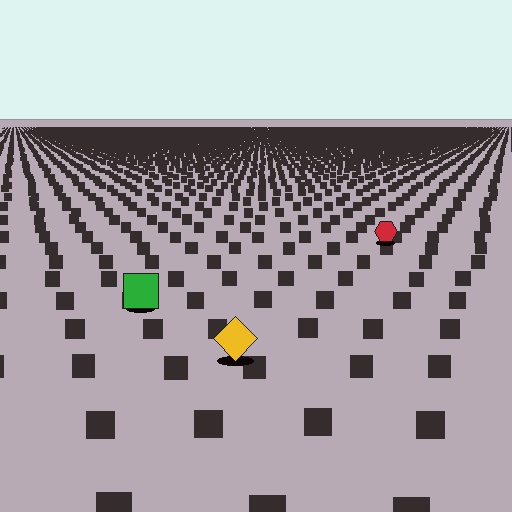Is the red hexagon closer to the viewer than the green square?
No. The green square is closer — you can tell from the texture gradient: the ground texture is coarser near it.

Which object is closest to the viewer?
The yellow diamond is closest. The texture marks near it are larger and more spread out.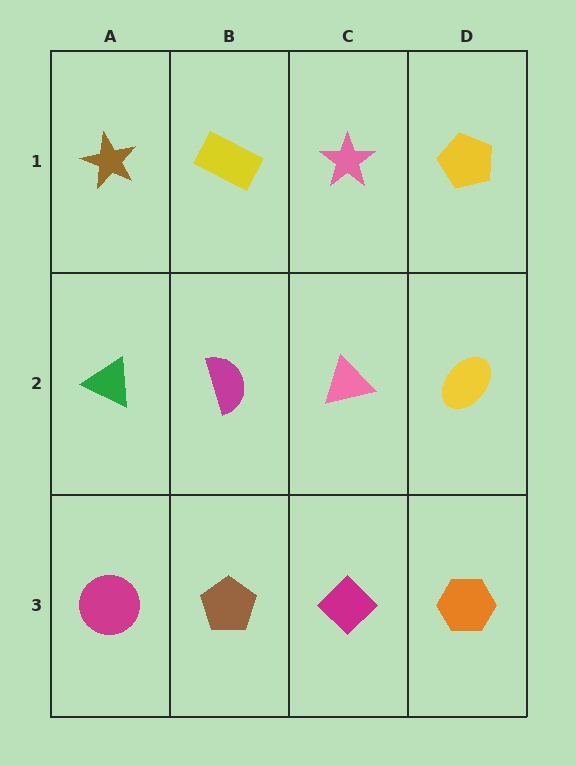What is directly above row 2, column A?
A brown star.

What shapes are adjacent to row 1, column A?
A green triangle (row 2, column A), a yellow rectangle (row 1, column B).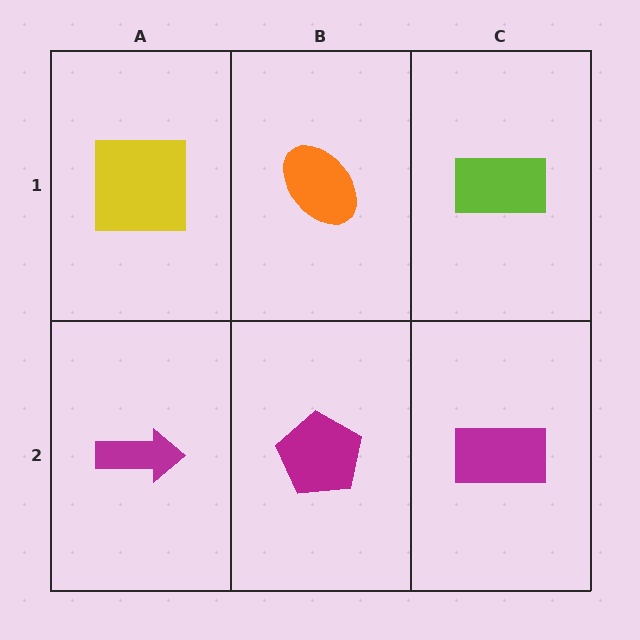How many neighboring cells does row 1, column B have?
3.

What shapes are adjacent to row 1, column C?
A magenta rectangle (row 2, column C), an orange ellipse (row 1, column B).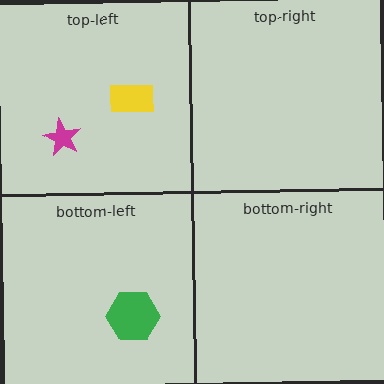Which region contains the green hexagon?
The bottom-left region.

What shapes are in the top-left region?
The yellow rectangle, the magenta star.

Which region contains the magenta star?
The top-left region.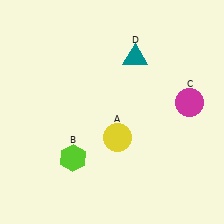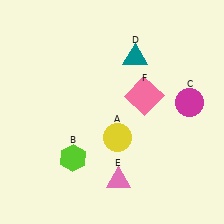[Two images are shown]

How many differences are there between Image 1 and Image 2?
There are 2 differences between the two images.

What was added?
A pink triangle (E), a pink square (F) were added in Image 2.